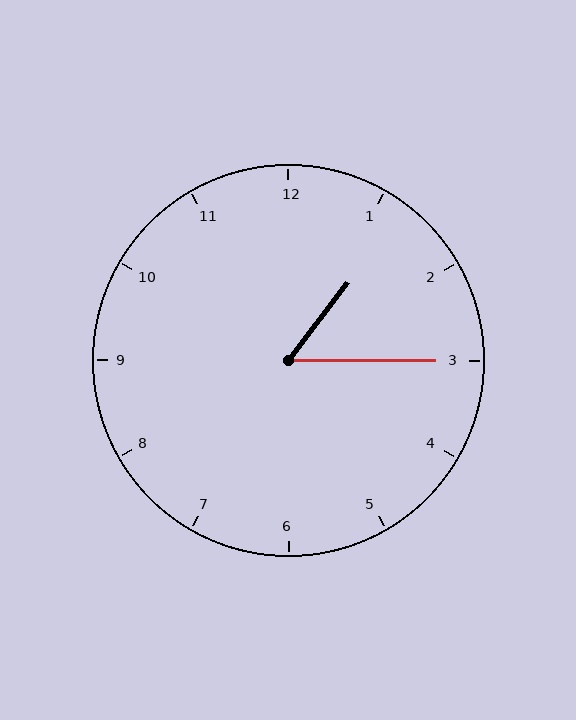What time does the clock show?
1:15.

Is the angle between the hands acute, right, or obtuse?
It is acute.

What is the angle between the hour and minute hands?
Approximately 52 degrees.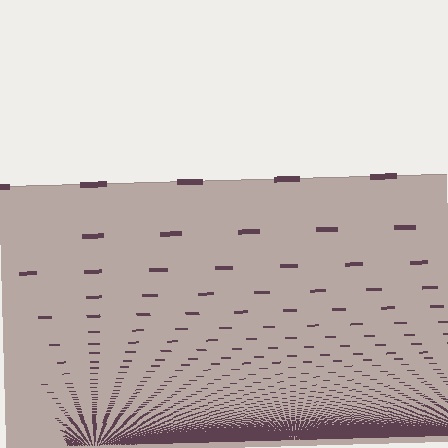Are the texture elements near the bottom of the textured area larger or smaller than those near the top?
Smaller. The gradient is inverted — elements near the bottom are smaller and denser.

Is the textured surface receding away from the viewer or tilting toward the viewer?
The surface appears to tilt toward the viewer. Texture elements get larger and sparser toward the top.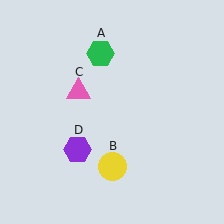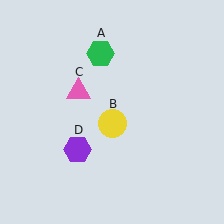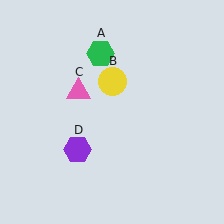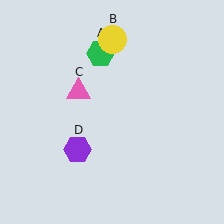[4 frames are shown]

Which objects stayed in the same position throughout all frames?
Green hexagon (object A) and pink triangle (object C) and purple hexagon (object D) remained stationary.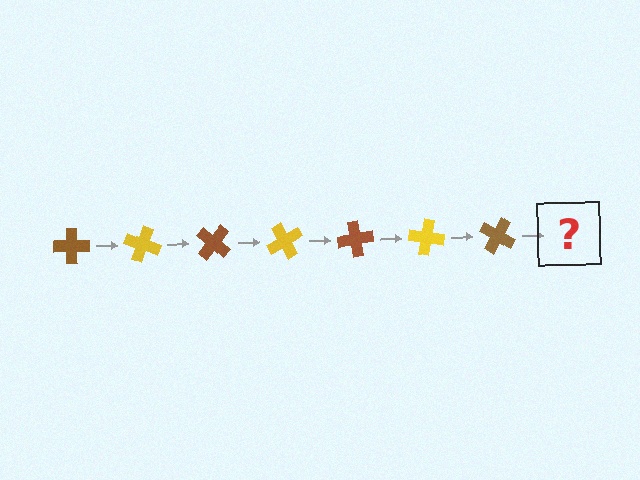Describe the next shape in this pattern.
It should be a yellow cross, rotated 140 degrees from the start.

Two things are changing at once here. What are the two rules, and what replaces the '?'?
The two rules are that it rotates 20 degrees each step and the color cycles through brown and yellow. The '?' should be a yellow cross, rotated 140 degrees from the start.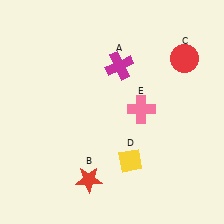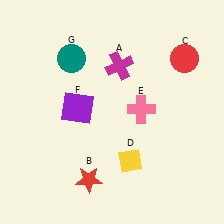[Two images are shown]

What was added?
A purple square (F), a teal circle (G) were added in Image 2.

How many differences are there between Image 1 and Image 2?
There are 2 differences between the two images.